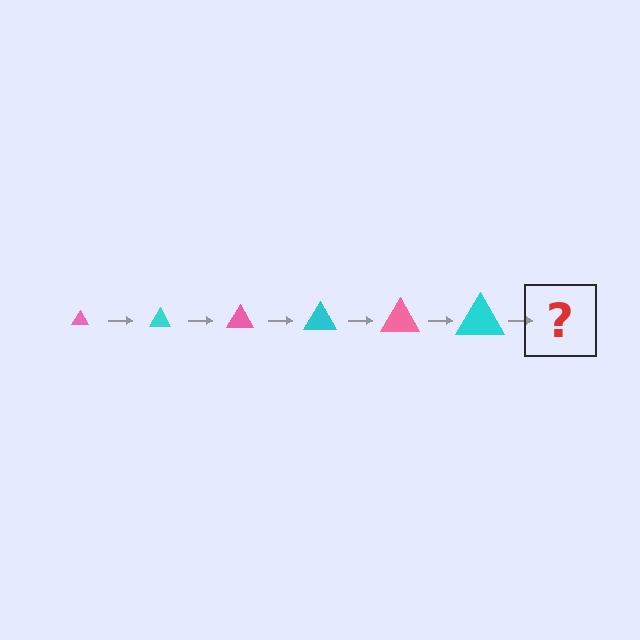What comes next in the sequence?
The next element should be a pink triangle, larger than the previous one.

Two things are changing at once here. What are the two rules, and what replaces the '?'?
The two rules are that the triangle grows larger each step and the color cycles through pink and cyan. The '?' should be a pink triangle, larger than the previous one.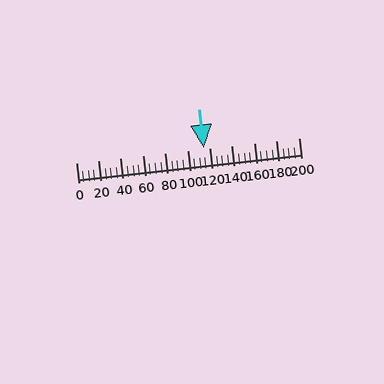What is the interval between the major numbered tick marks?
The major tick marks are spaced 20 units apart.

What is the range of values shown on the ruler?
The ruler shows values from 0 to 200.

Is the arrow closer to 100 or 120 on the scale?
The arrow is closer to 120.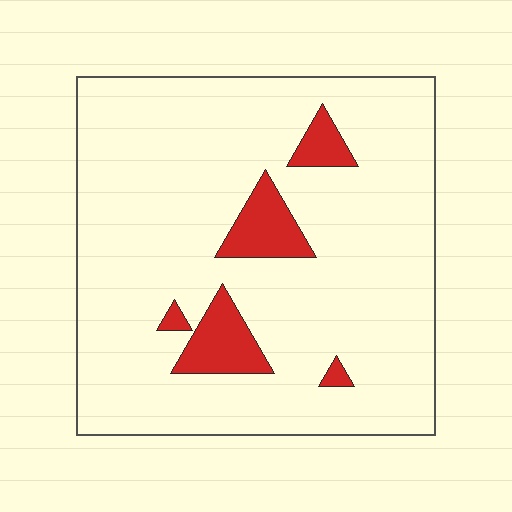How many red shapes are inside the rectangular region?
5.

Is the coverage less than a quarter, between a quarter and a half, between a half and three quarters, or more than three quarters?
Less than a quarter.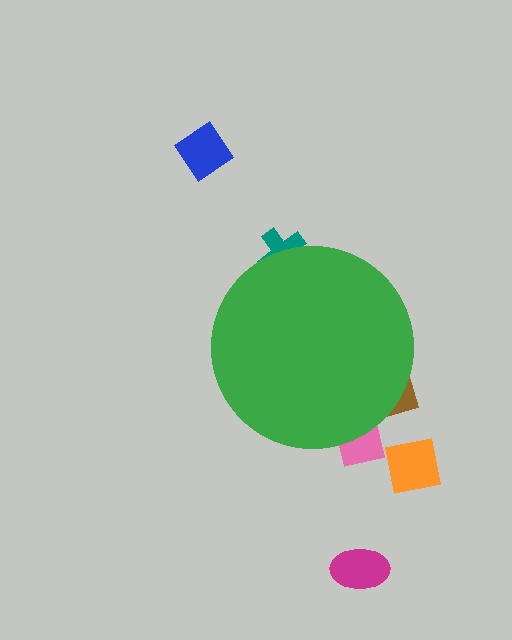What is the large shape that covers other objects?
A green circle.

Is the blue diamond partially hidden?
No, the blue diamond is fully visible.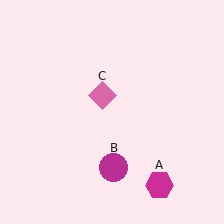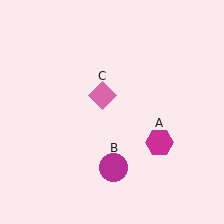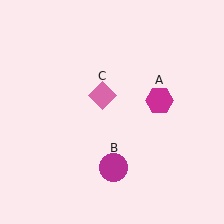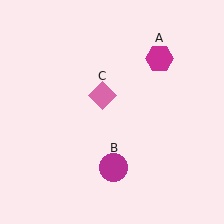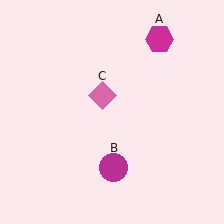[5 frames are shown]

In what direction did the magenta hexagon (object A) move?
The magenta hexagon (object A) moved up.